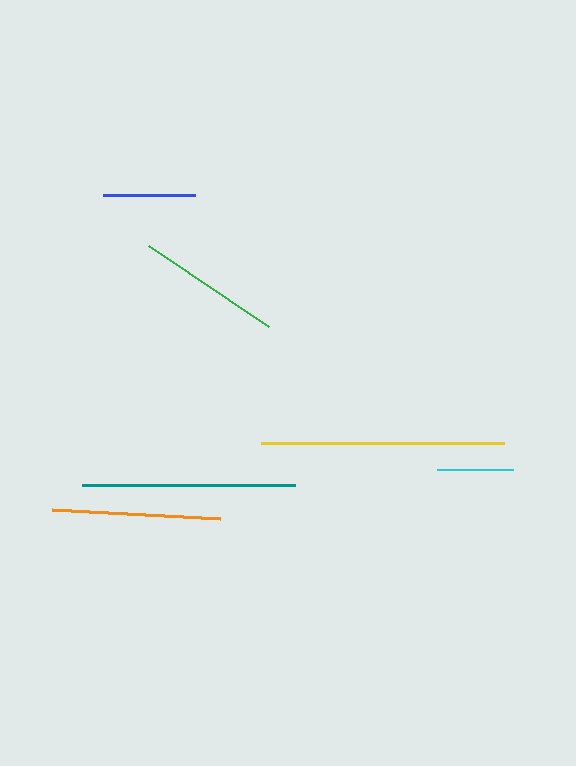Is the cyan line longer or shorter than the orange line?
The orange line is longer than the cyan line.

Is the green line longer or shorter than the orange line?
The orange line is longer than the green line.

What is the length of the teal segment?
The teal segment is approximately 212 pixels long.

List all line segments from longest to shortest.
From longest to shortest: yellow, teal, orange, green, blue, cyan.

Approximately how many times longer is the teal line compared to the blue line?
The teal line is approximately 2.3 times the length of the blue line.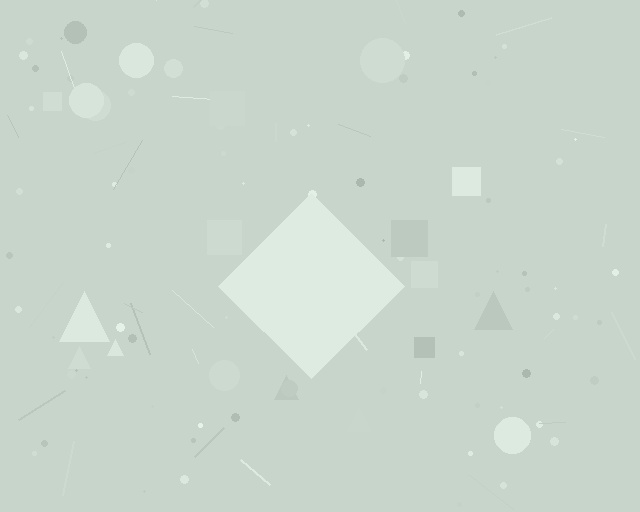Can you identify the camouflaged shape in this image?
The camouflaged shape is a diamond.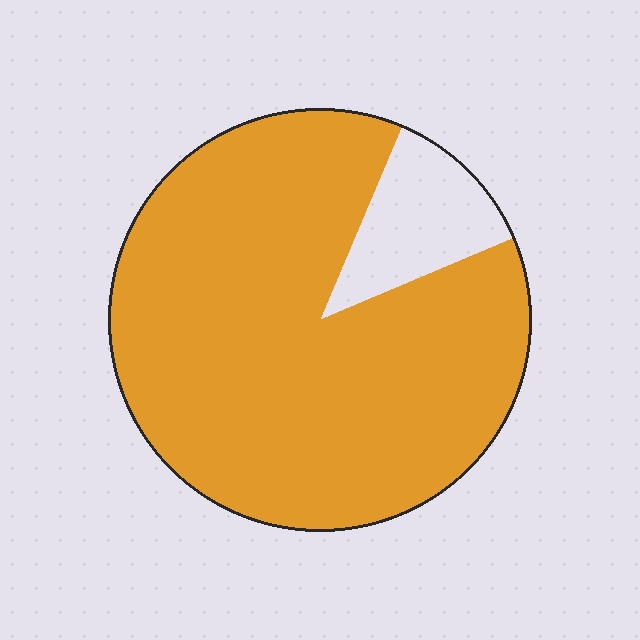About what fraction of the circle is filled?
About seven eighths (7/8).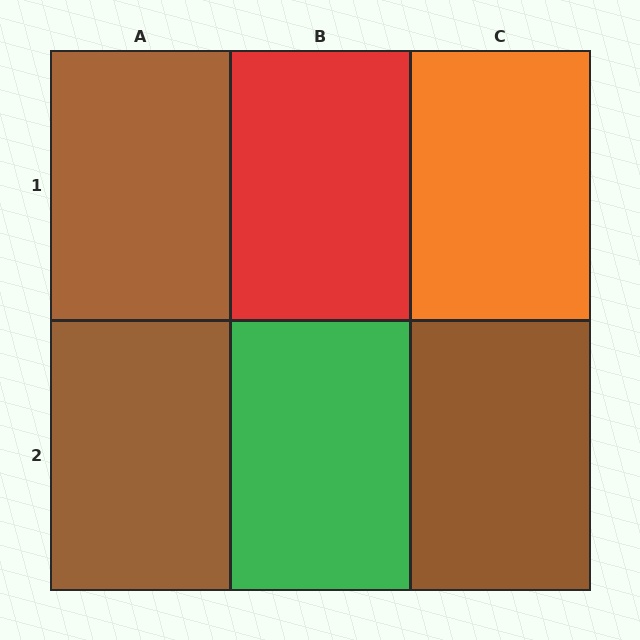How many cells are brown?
3 cells are brown.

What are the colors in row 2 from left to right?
Brown, green, brown.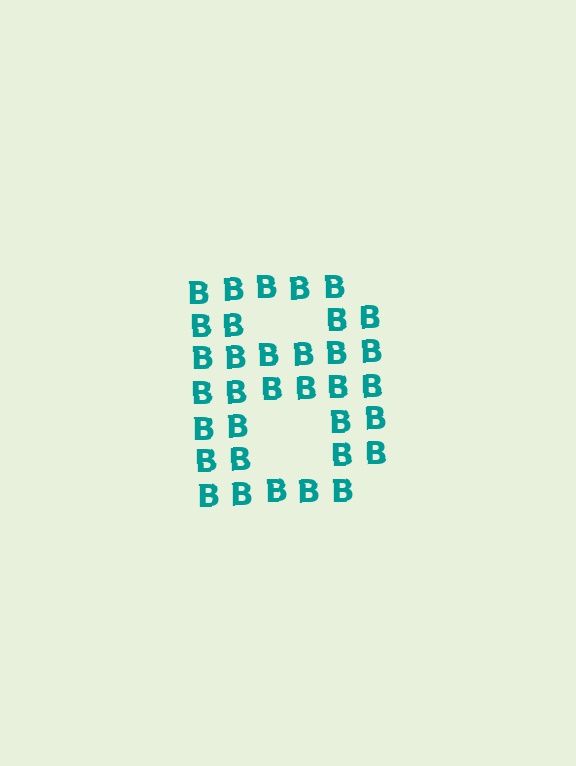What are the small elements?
The small elements are letter B's.